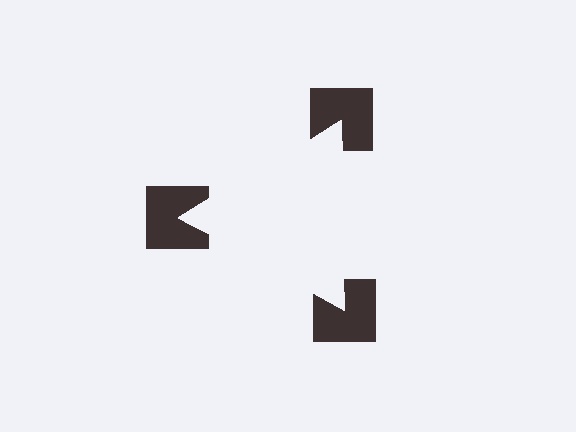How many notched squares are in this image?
There are 3 — one at each vertex of the illusory triangle.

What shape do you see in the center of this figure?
An illusory triangle — its edges are inferred from the aligned wedge cuts in the notched squares, not physically drawn.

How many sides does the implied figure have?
3 sides.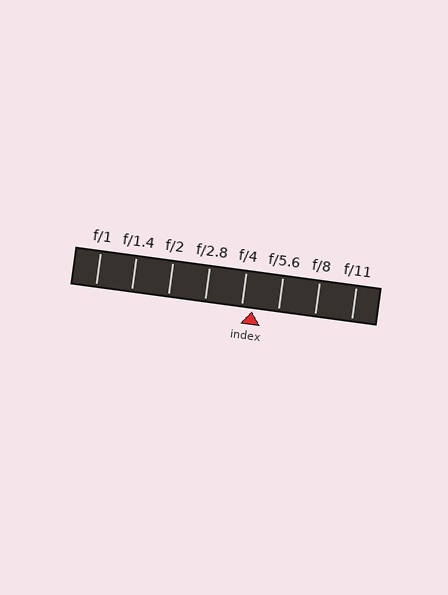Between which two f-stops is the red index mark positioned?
The index mark is between f/4 and f/5.6.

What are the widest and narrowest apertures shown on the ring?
The widest aperture shown is f/1 and the narrowest is f/11.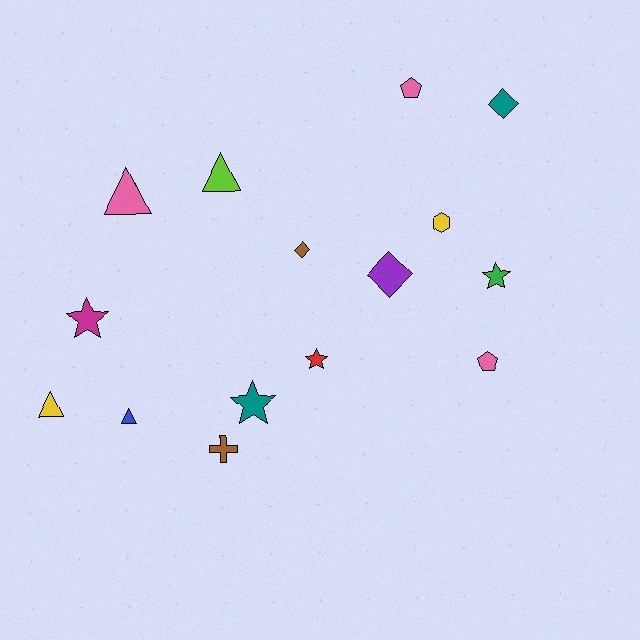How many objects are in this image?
There are 15 objects.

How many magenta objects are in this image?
There is 1 magenta object.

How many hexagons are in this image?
There is 1 hexagon.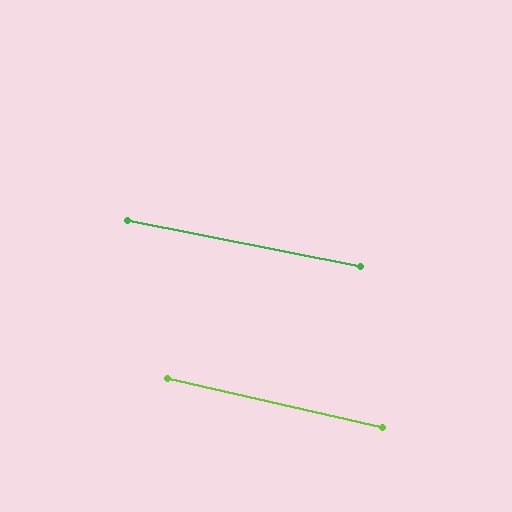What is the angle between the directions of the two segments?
Approximately 2 degrees.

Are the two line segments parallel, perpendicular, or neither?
Parallel — their directions differ by only 1.8°.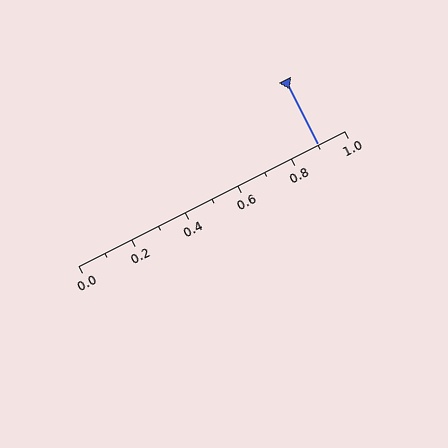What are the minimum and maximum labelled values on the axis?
The axis runs from 0.0 to 1.0.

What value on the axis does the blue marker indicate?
The marker indicates approximately 0.9.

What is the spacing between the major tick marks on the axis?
The major ticks are spaced 0.2 apart.